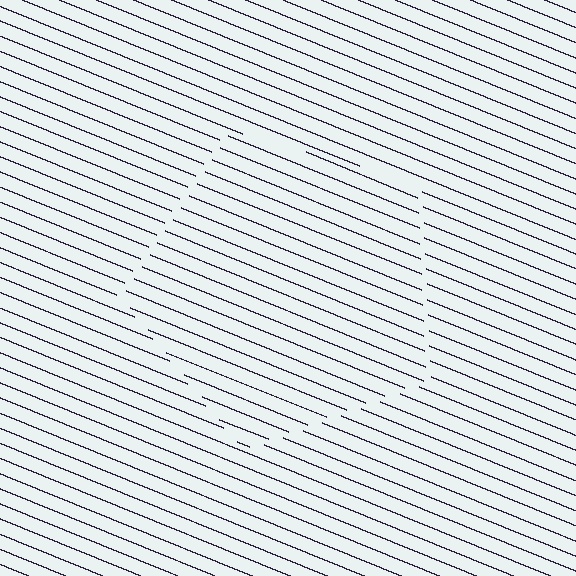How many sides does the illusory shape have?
5 sides — the line-ends trace a pentagon.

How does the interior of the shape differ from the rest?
The interior of the shape contains the same grating, shifted by half a period — the contour is defined by the phase discontinuity where line-ends from the inner and outer gratings abut.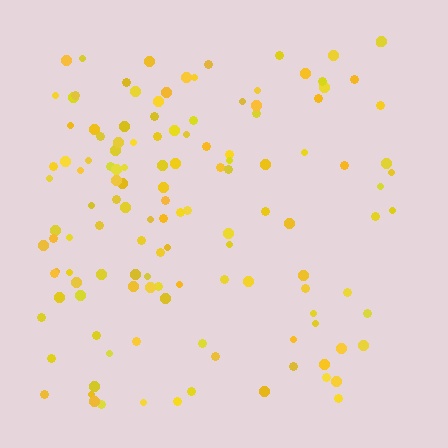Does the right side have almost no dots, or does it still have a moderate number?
Still a moderate number, just noticeably fewer than the left.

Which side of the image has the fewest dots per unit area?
The right.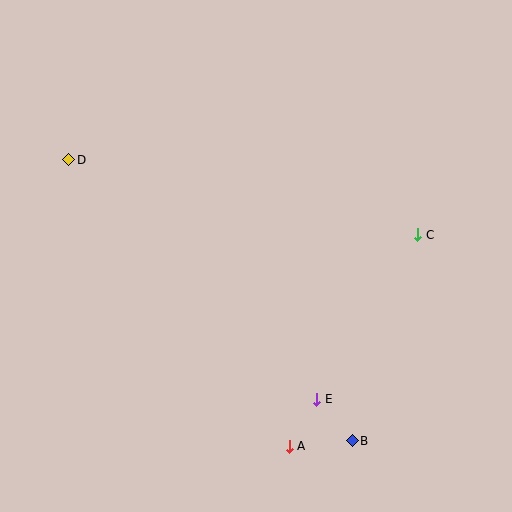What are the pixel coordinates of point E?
Point E is at (317, 399).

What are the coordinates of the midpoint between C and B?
The midpoint between C and B is at (385, 338).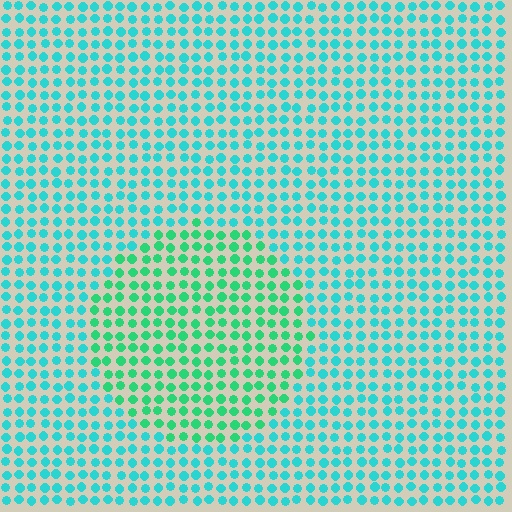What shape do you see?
I see a circle.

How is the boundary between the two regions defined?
The boundary is defined purely by a slight shift in hue (about 32 degrees). Spacing, size, and orientation are identical on both sides.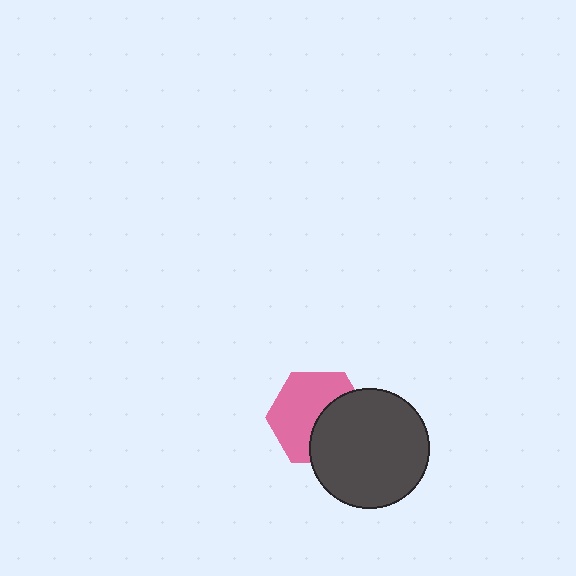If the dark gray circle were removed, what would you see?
You would see the complete pink hexagon.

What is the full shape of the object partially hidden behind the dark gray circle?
The partially hidden object is a pink hexagon.